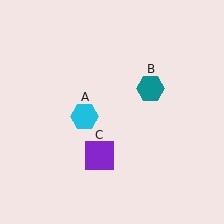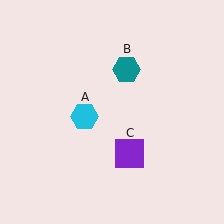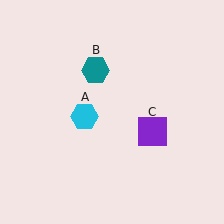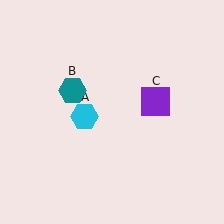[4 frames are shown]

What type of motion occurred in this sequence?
The teal hexagon (object B), purple square (object C) rotated counterclockwise around the center of the scene.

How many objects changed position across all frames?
2 objects changed position: teal hexagon (object B), purple square (object C).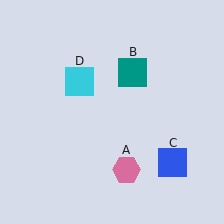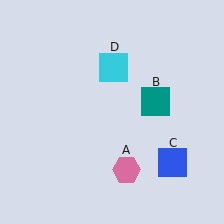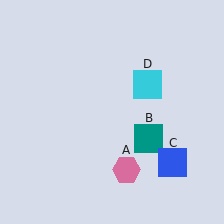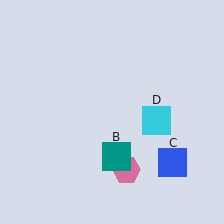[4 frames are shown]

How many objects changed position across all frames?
2 objects changed position: teal square (object B), cyan square (object D).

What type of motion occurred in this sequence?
The teal square (object B), cyan square (object D) rotated clockwise around the center of the scene.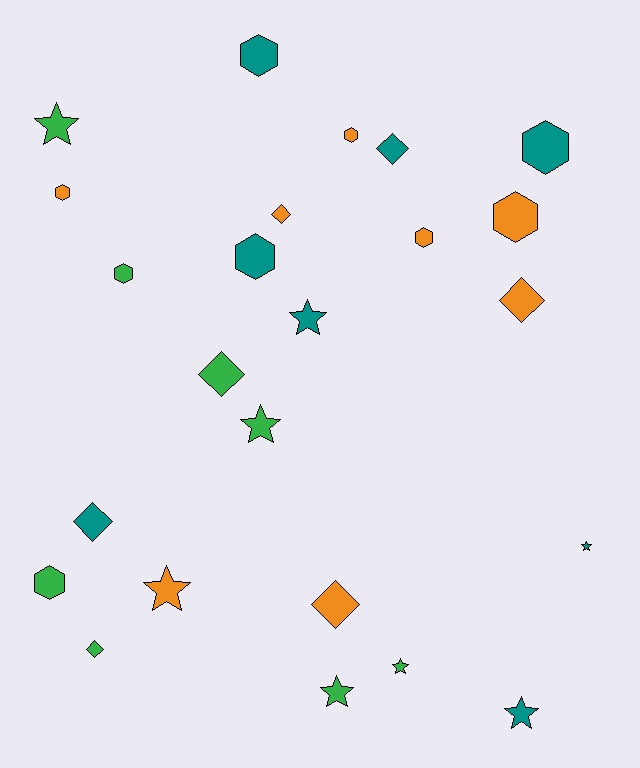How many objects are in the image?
There are 24 objects.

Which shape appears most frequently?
Hexagon, with 9 objects.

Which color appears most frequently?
Orange, with 8 objects.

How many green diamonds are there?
There are 2 green diamonds.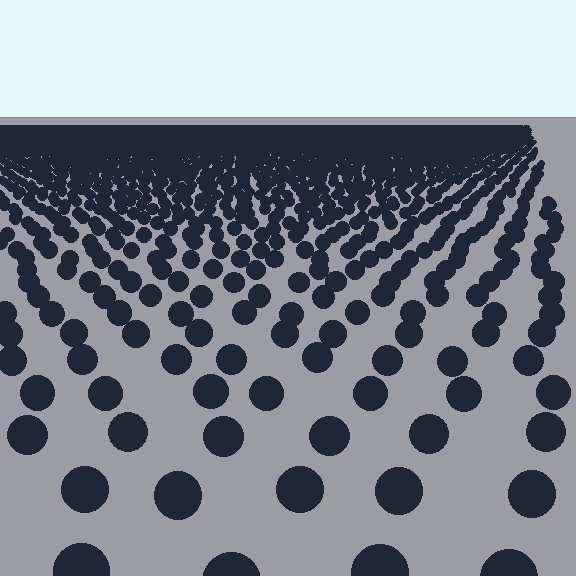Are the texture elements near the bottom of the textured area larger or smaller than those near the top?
Larger. Near the bottom, elements are closer to the viewer and appear at a bigger on-screen size.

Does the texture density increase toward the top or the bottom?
Density increases toward the top.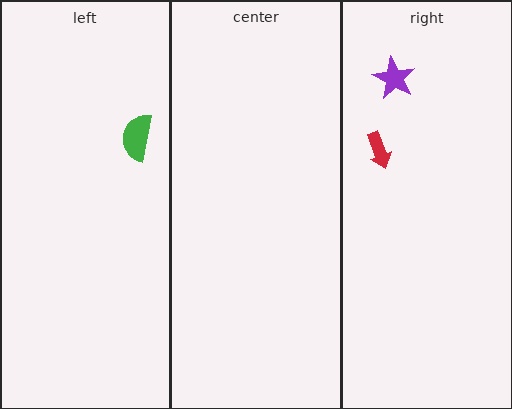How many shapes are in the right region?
2.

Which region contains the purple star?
The right region.